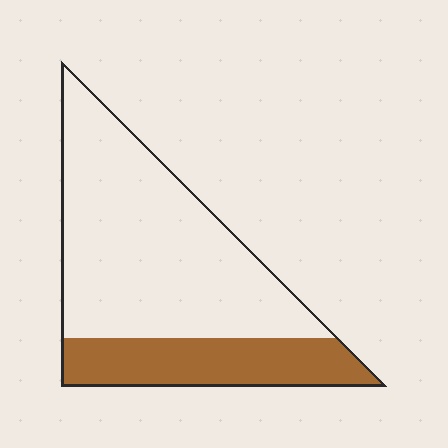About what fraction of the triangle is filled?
About one quarter (1/4).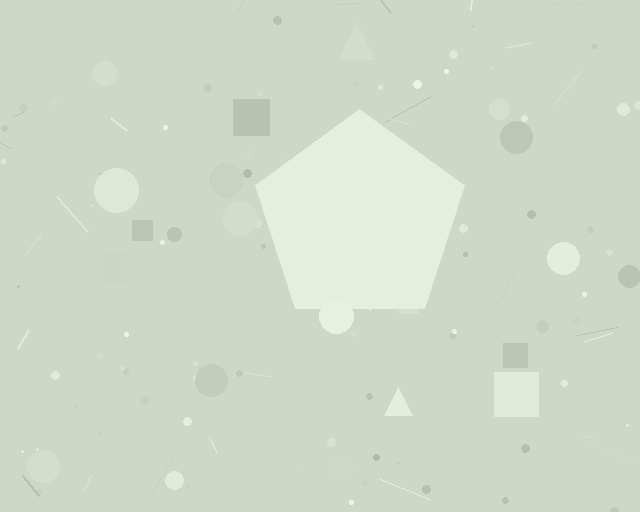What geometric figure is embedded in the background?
A pentagon is embedded in the background.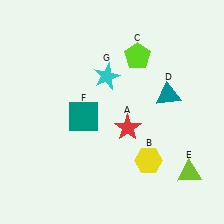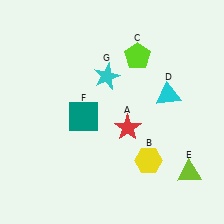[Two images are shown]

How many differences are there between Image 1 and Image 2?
There is 1 difference between the two images.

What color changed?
The triangle (D) changed from teal in Image 1 to cyan in Image 2.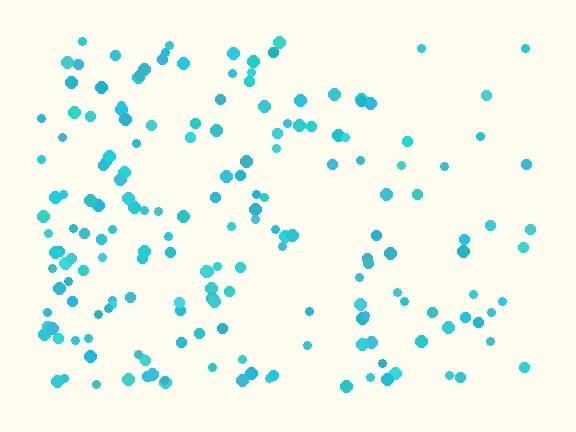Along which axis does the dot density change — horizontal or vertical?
Horizontal.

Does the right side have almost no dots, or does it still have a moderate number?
Still a moderate number, just noticeably fewer than the left.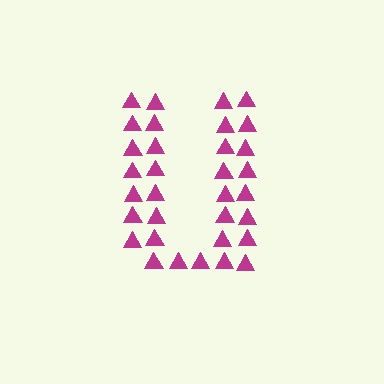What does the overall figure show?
The overall figure shows the letter U.